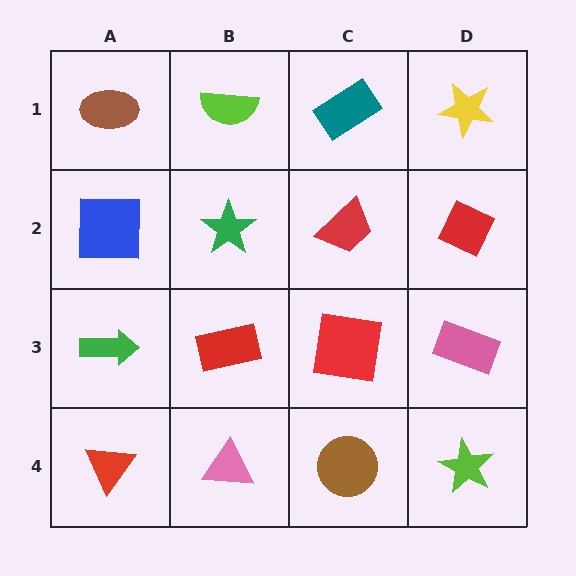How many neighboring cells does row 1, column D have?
2.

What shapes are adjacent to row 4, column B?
A red rectangle (row 3, column B), a red triangle (row 4, column A), a brown circle (row 4, column C).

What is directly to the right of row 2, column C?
A red diamond.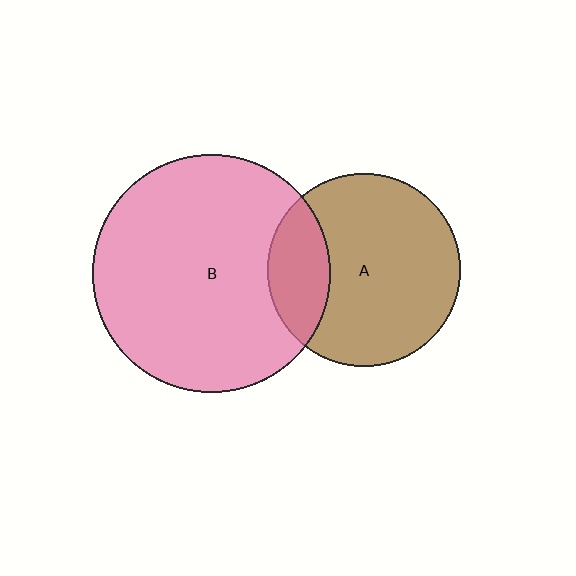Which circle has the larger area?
Circle B (pink).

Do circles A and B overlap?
Yes.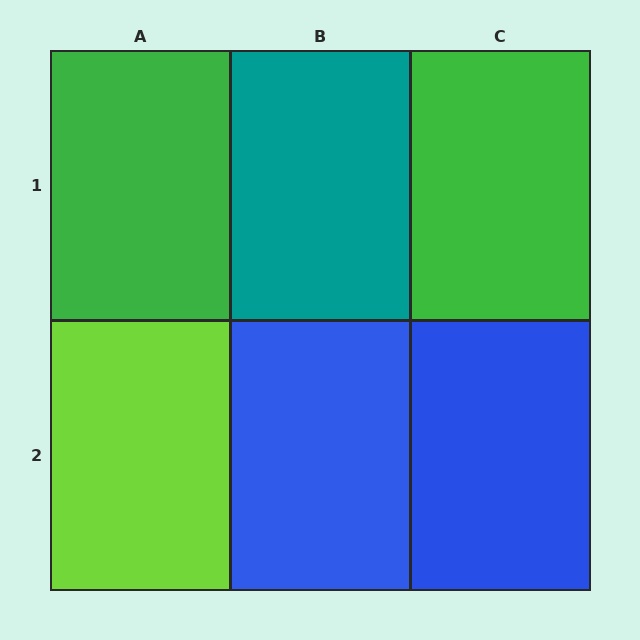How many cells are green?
2 cells are green.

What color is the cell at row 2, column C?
Blue.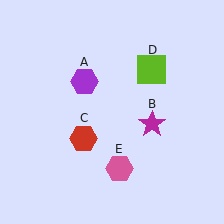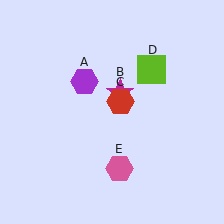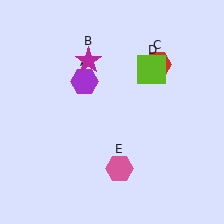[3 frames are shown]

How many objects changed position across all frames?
2 objects changed position: magenta star (object B), red hexagon (object C).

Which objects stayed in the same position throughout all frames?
Purple hexagon (object A) and lime square (object D) and pink hexagon (object E) remained stationary.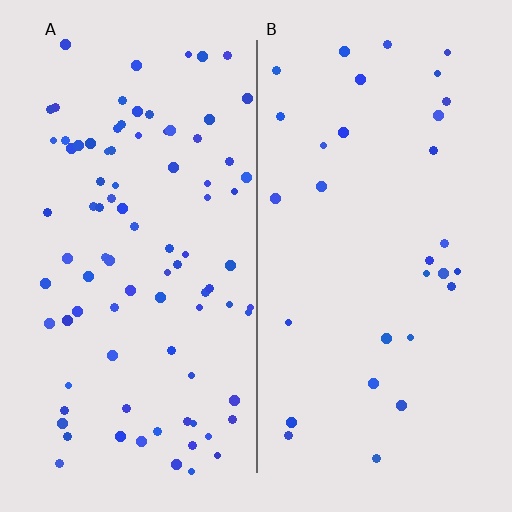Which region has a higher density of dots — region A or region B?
A (the left).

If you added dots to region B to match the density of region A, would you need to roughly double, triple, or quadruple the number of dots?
Approximately triple.